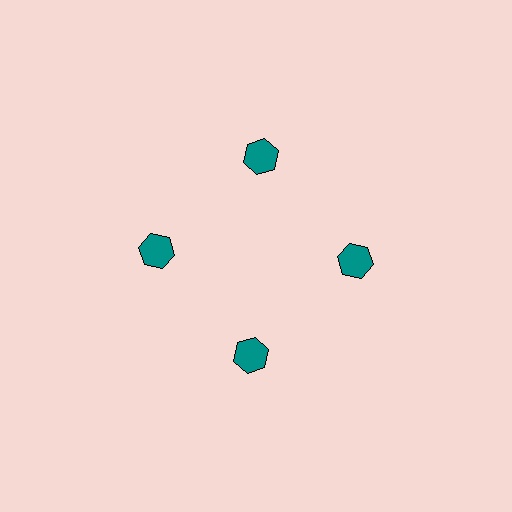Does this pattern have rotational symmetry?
Yes, this pattern has 4-fold rotational symmetry. It looks the same after rotating 90 degrees around the center.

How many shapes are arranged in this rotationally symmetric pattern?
There are 4 shapes, arranged in 4 groups of 1.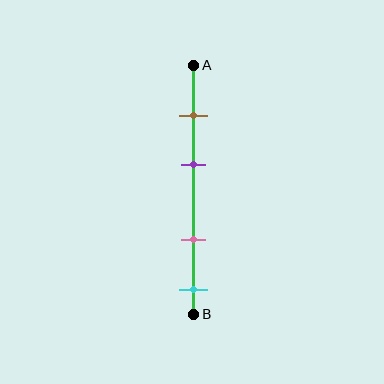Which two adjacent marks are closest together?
The brown and purple marks are the closest adjacent pair.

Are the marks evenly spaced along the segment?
No, the marks are not evenly spaced.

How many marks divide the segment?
There are 4 marks dividing the segment.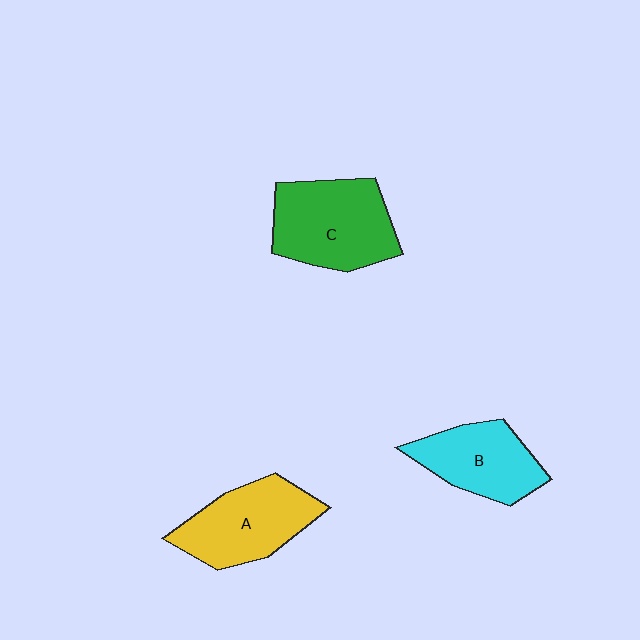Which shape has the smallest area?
Shape B (cyan).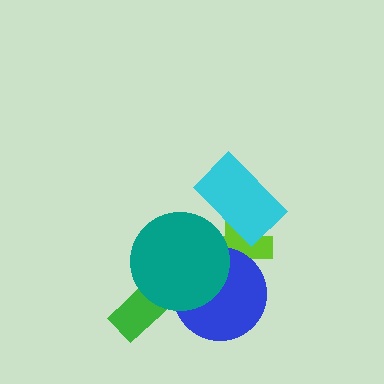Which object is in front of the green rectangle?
The teal circle is in front of the green rectangle.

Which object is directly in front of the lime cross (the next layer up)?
The cyan rectangle is directly in front of the lime cross.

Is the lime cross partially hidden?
Yes, it is partially covered by another shape.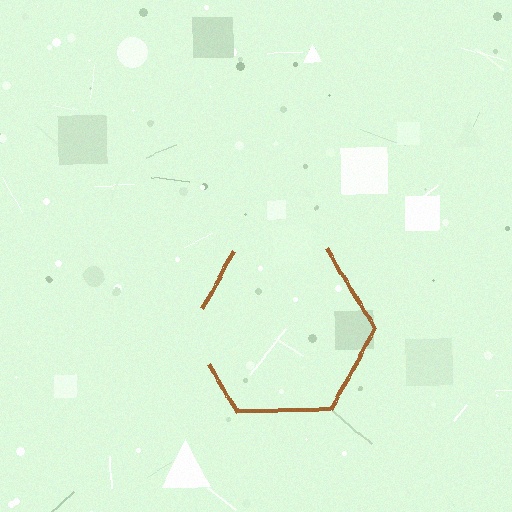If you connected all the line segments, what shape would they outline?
They would outline a hexagon.